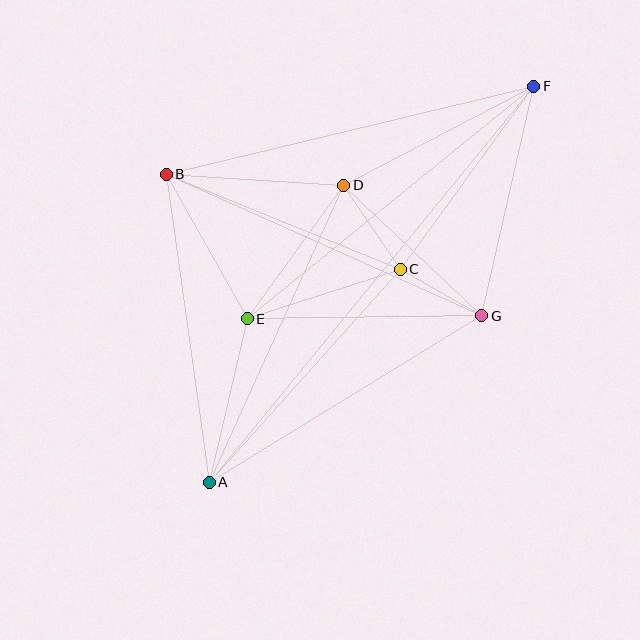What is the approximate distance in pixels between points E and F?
The distance between E and F is approximately 369 pixels.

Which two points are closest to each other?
Points C and G are closest to each other.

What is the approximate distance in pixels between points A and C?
The distance between A and C is approximately 286 pixels.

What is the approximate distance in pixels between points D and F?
The distance between D and F is approximately 214 pixels.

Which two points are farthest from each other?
Points A and F are farthest from each other.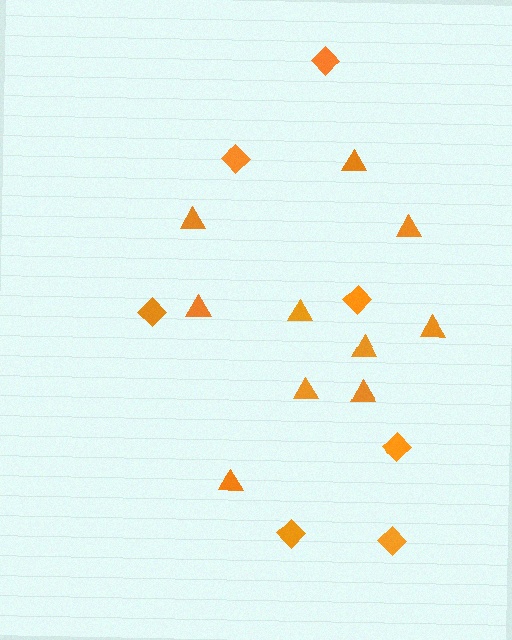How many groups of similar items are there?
There are 2 groups: one group of triangles (10) and one group of diamonds (7).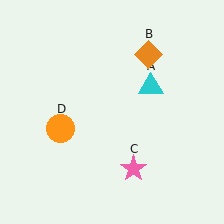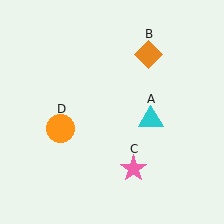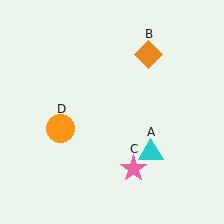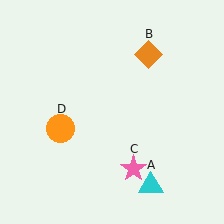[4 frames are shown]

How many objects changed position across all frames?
1 object changed position: cyan triangle (object A).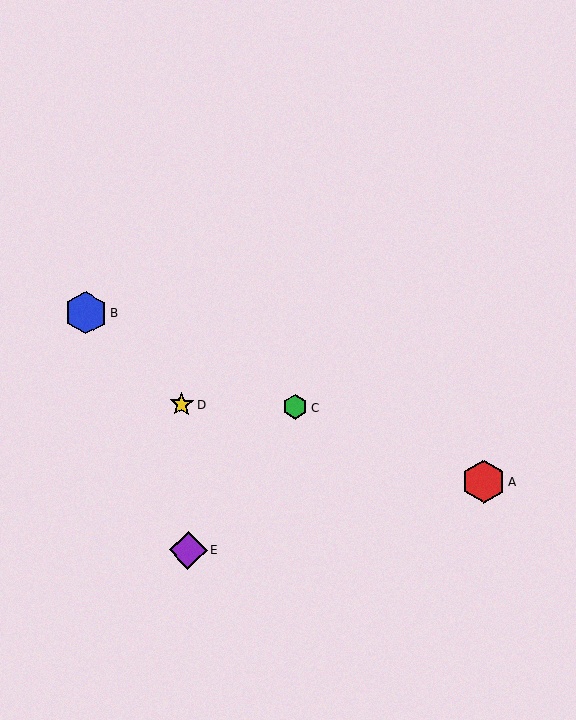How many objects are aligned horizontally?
2 objects (C, D) are aligned horizontally.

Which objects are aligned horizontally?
Objects C, D are aligned horizontally.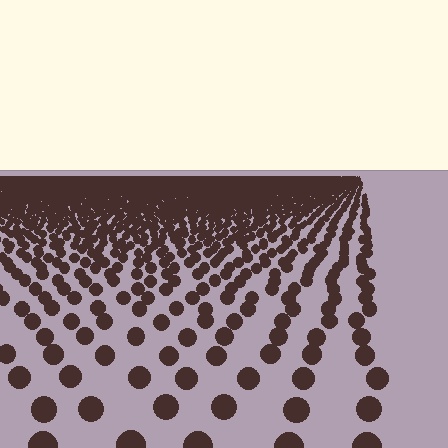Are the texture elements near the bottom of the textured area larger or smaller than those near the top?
Larger. Near the bottom, elements are closer to the viewer and appear at a bigger on-screen size.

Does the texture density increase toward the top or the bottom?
Density increases toward the top.